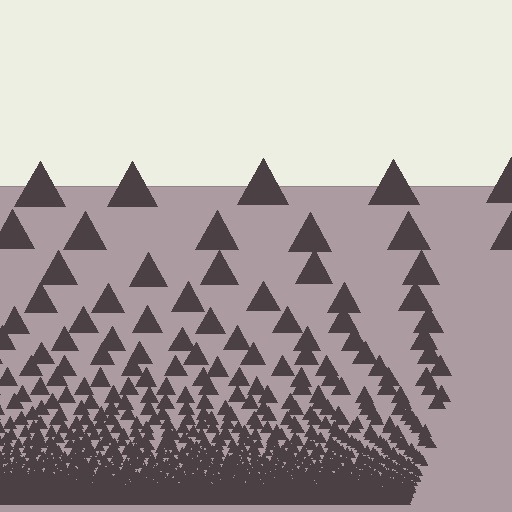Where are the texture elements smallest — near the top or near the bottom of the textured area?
Near the bottom.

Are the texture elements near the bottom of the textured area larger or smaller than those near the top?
Smaller. The gradient is inverted — elements near the bottom are smaller and denser.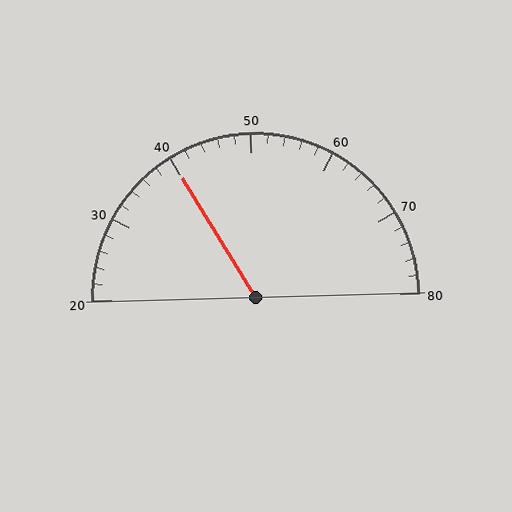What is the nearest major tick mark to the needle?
The nearest major tick mark is 40.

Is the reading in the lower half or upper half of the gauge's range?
The reading is in the lower half of the range (20 to 80).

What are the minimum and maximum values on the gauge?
The gauge ranges from 20 to 80.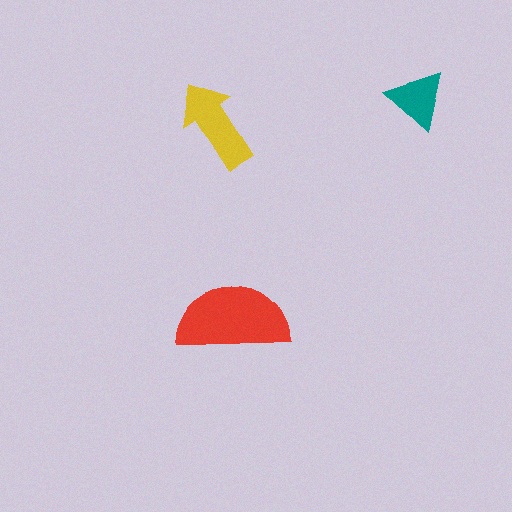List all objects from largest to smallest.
The red semicircle, the yellow arrow, the teal triangle.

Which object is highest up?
The teal triangle is topmost.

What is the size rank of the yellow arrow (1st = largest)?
2nd.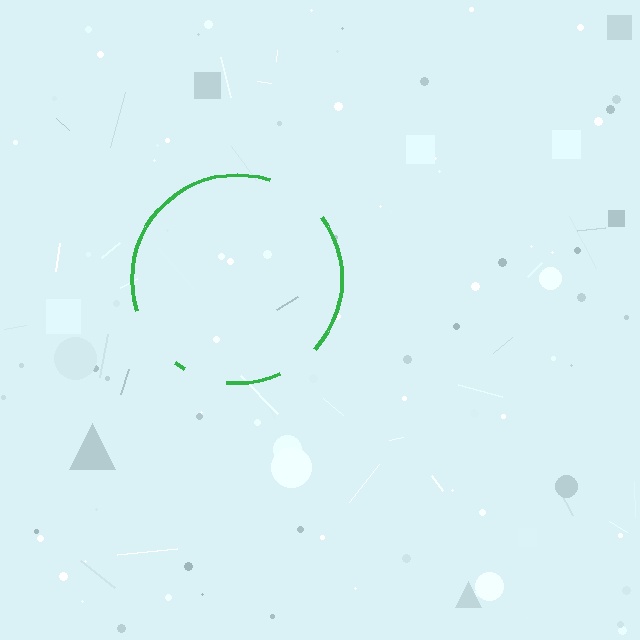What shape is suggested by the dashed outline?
The dashed outline suggests a circle.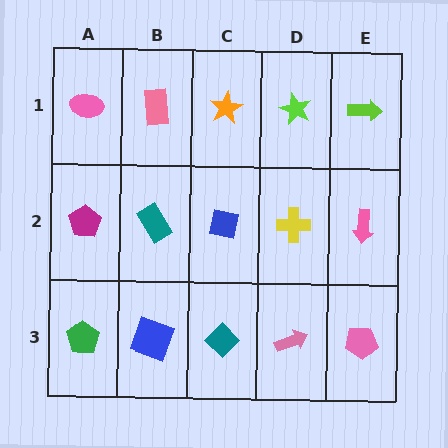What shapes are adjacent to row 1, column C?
A blue square (row 2, column C), a pink rectangle (row 1, column B), a lime star (row 1, column D).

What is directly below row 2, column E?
A pink pentagon.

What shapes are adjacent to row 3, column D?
A yellow cross (row 2, column D), a teal diamond (row 3, column C), a pink pentagon (row 3, column E).